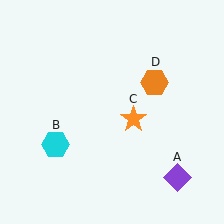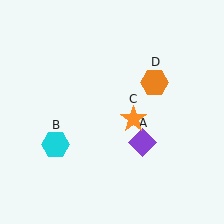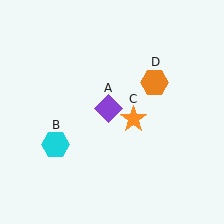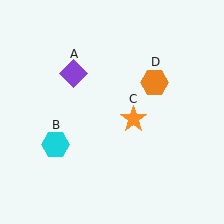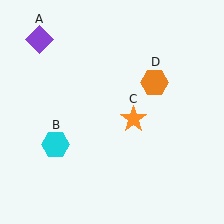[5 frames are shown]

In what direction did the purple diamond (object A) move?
The purple diamond (object A) moved up and to the left.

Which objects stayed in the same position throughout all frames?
Cyan hexagon (object B) and orange star (object C) and orange hexagon (object D) remained stationary.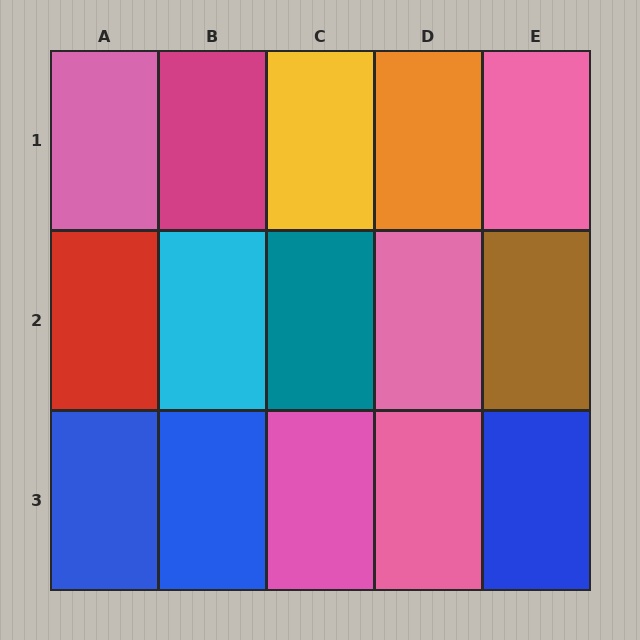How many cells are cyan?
1 cell is cyan.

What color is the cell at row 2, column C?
Teal.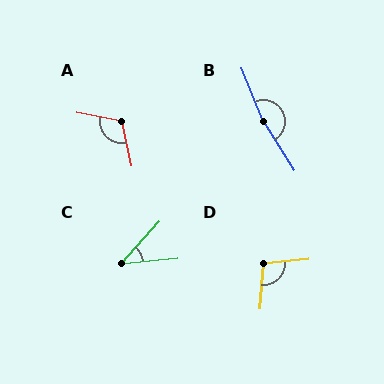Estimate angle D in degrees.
Approximately 100 degrees.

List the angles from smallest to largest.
C (42°), D (100°), A (113°), B (169°).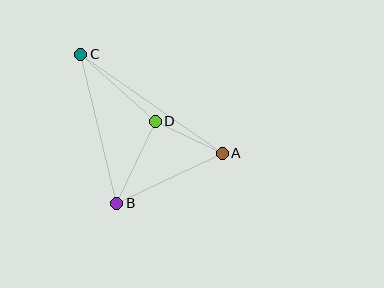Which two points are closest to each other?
Points A and D are closest to each other.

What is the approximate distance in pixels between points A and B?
The distance between A and B is approximately 117 pixels.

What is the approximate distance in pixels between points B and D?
The distance between B and D is approximately 91 pixels.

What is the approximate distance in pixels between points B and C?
The distance between B and C is approximately 153 pixels.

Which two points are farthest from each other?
Points A and C are farthest from each other.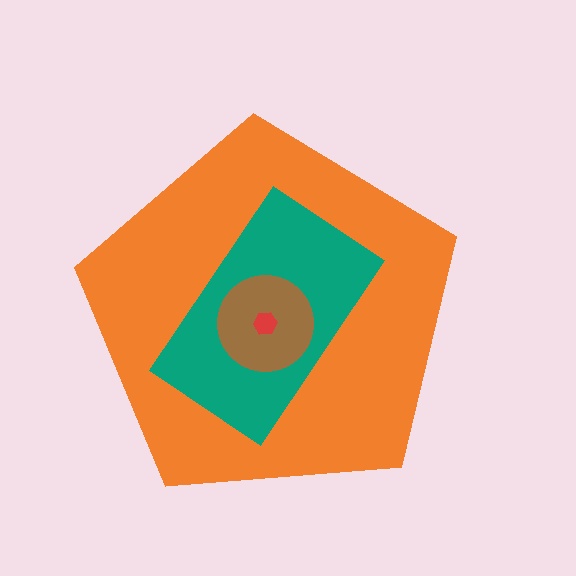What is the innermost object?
The red hexagon.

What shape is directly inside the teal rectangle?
The brown circle.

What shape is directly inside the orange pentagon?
The teal rectangle.